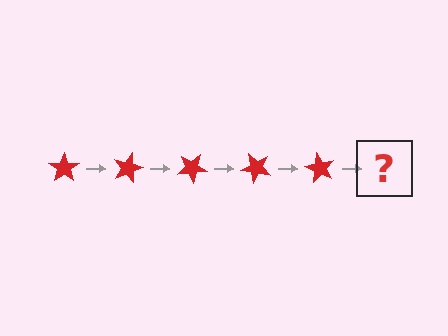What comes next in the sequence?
The next element should be a red star rotated 75 degrees.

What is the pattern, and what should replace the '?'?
The pattern is that the star rotates 15 degrees each step. The '?' should be a red star rotated 75 degrees.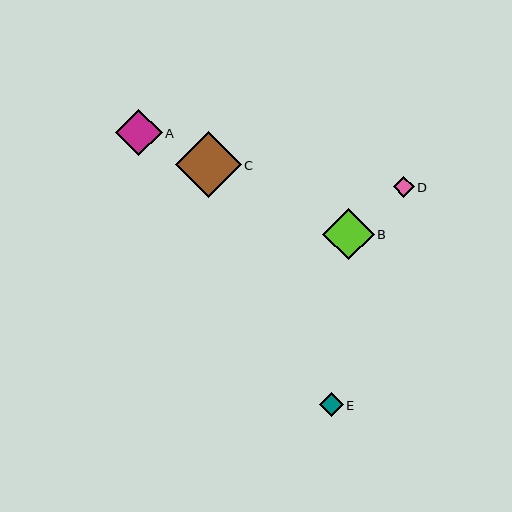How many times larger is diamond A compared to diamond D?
Diamond A is approximately 2.2 times the size of diamond D.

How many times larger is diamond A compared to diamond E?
Diamond A is approximately 2.0 times the size of diamond E.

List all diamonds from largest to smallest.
From largest to smallest: C, B, A, E, D.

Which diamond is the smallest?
Diamond D is the smallest with a size of approximately 21 pixels.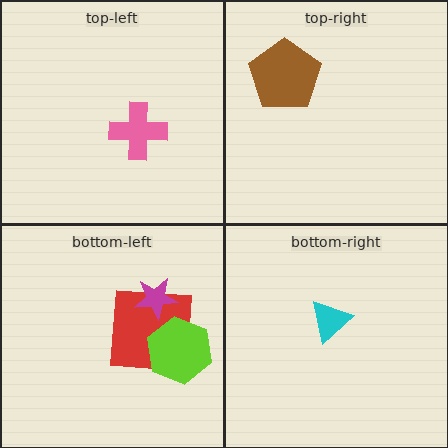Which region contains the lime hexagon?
The bottom-left region.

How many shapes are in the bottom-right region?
1.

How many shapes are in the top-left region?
1.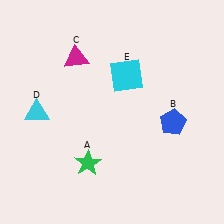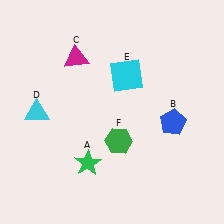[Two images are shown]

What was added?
A green hexagon (F) was added in Image 2.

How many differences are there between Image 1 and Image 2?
There is 1 difference between the two images.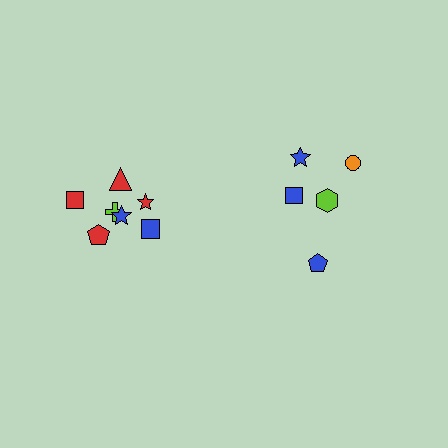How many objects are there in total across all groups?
There are 12 objects.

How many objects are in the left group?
There are 7 objects.